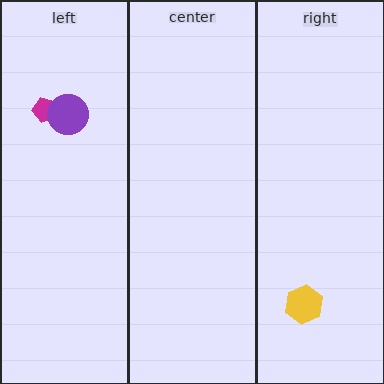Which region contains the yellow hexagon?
The right region.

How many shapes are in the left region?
2.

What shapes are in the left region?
The magenta pentagon, the purple circle.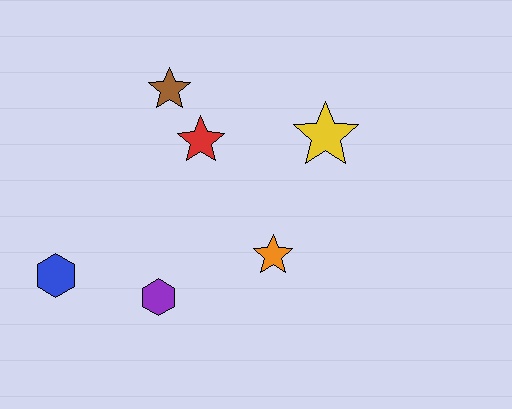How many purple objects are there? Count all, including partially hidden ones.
There is 1 purple object.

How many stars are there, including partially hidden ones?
There are 4 stars.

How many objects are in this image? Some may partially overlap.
There are 6 objects.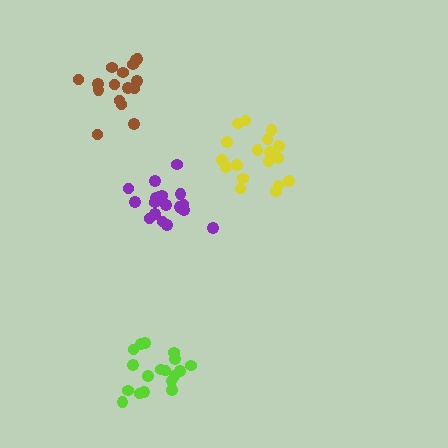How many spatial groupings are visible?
There are 4 spatial groupings.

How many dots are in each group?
Group 1: 18 dots, Group 2: 18 dots, Group 3: 18 dots, Group 4: 16 dots (70 total).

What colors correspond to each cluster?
The clusters are colored: lime, purple, yellow, brown.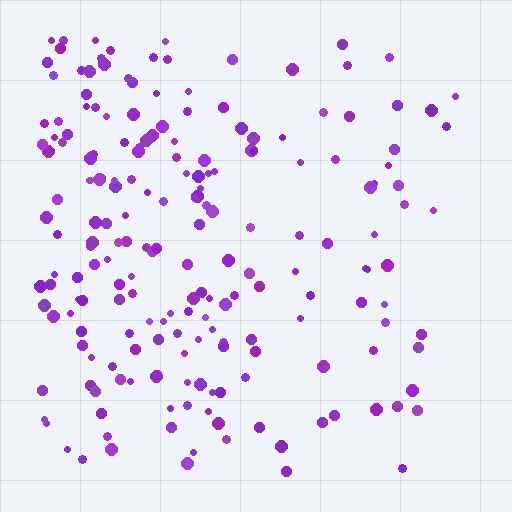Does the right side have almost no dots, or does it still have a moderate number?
Still a moderate number, just noticeably fewer than the left.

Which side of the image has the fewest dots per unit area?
The right.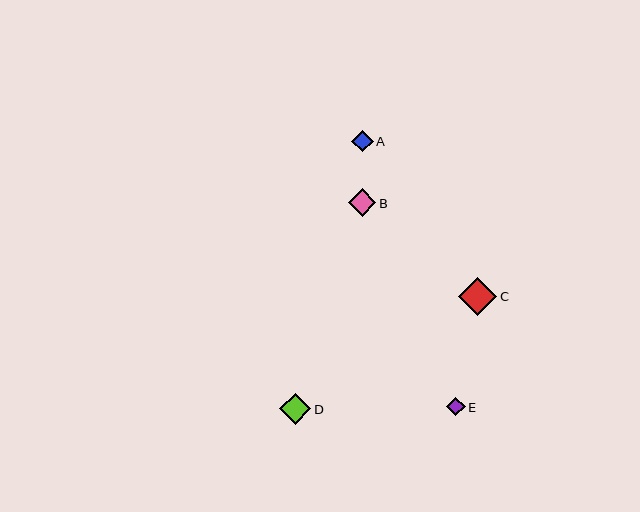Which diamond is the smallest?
Diamond E is the smallest with a size of approximately 18 pixels.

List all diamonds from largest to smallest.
From largest to smallest: C, D, B, A, E.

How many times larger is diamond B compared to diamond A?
Diamond B is approximately 1.3 times the size of diamond A.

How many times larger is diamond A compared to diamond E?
Diamond A is approximately 1.2 times the size of diamond E.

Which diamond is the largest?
Diamond C is the largest with a size of approximately 39 pixels.